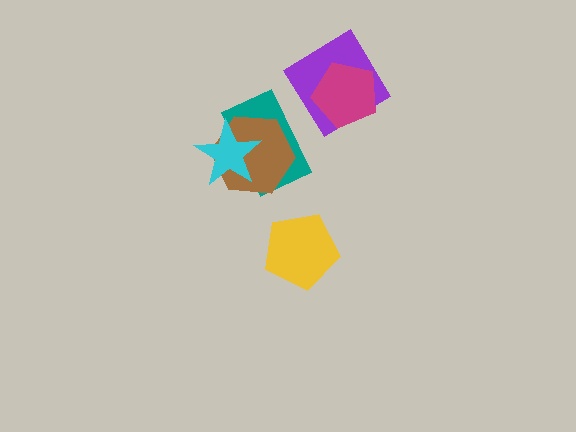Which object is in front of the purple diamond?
The magenta pentagon is in front of the purple diamond.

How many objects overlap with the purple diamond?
1 object overlaps with the purple diamond.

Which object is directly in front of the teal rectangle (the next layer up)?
The brown hexagon is directly in front of the teal rectangle.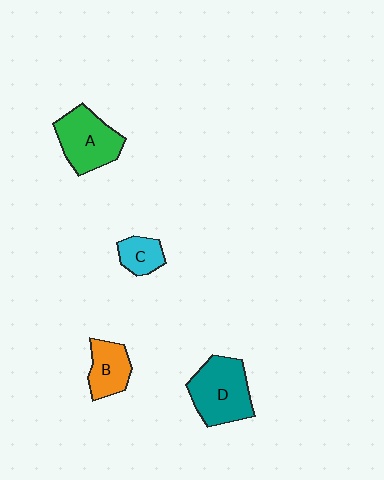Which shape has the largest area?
Shape D (teal).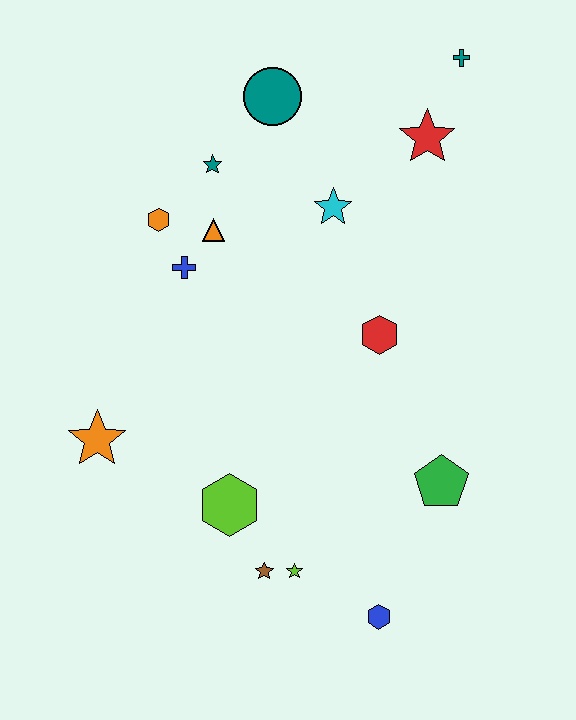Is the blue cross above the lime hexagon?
Yes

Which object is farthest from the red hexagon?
The orange star is farthest from the red hexagon.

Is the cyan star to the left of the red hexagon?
Yes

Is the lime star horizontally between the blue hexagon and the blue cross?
Yes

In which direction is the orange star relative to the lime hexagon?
The orange star is to the left of the lime hexagon.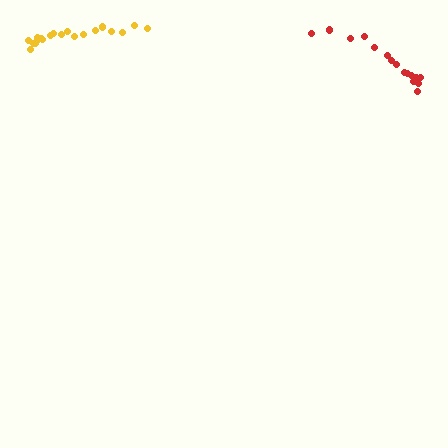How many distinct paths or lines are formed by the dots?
There are 2 distinct paths.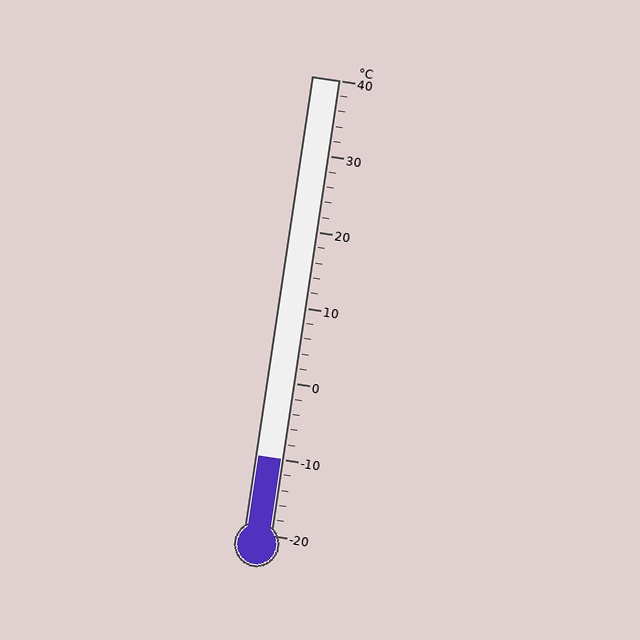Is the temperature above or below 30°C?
The temperature is below 30°C.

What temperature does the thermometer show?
The thermometer shows approximately -10°C.